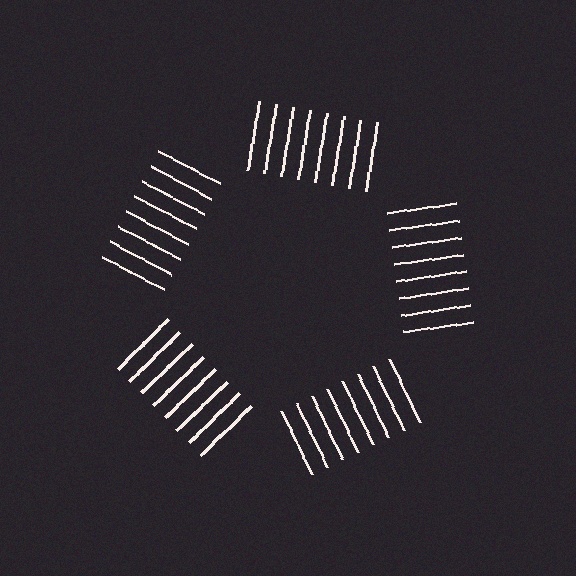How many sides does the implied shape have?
5 sides — the line-ends trace a pentagon.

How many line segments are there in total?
40 — 8 along each of the 5 edges.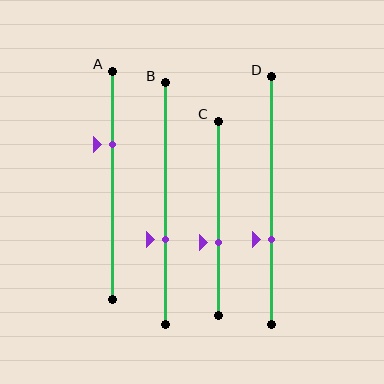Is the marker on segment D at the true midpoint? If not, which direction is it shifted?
No, the marker on segment D is shifted downward by about 16% of the segment length.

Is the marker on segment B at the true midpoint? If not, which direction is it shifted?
No, the marker on segment B is shifted downward by about 15% of the segment length.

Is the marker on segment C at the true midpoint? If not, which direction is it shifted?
No, the marker on segment C is shifted downward by about 12% of the segment length.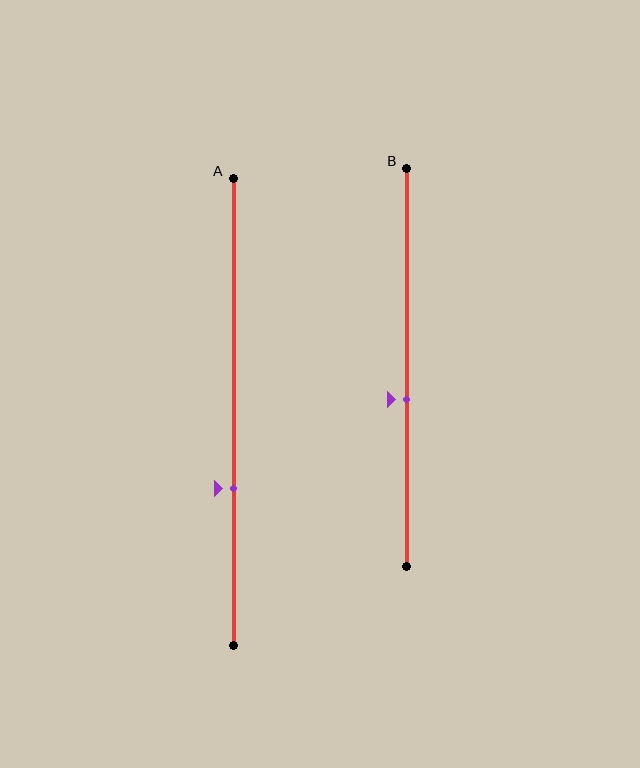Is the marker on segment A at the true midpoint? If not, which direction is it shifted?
No, the marker on segment A is shifted downward by about 16% of the segment length.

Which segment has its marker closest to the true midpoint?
Segment B has its marker closest to the true midpoint.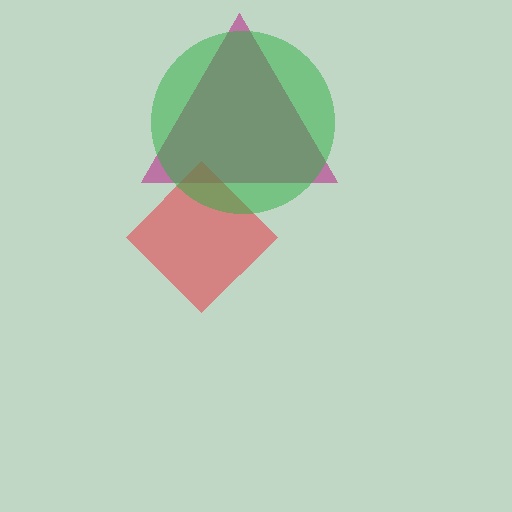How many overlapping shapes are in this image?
There are 3 overlapping shapes in the image.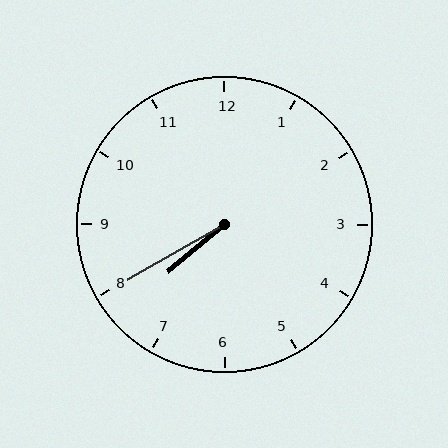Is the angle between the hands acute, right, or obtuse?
It is acute.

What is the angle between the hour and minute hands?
Approximately 10 degrees.